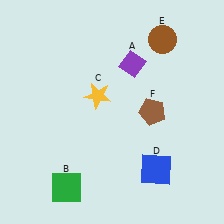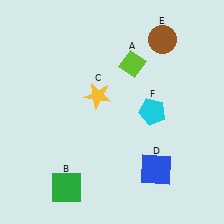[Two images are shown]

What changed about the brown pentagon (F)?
In Image 1, F is brown. In Image 2, it changed to cyan.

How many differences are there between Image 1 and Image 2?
There are 2 differences between the two images.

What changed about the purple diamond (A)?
In Image 1, A is purple. In Image 2, it changed to lime.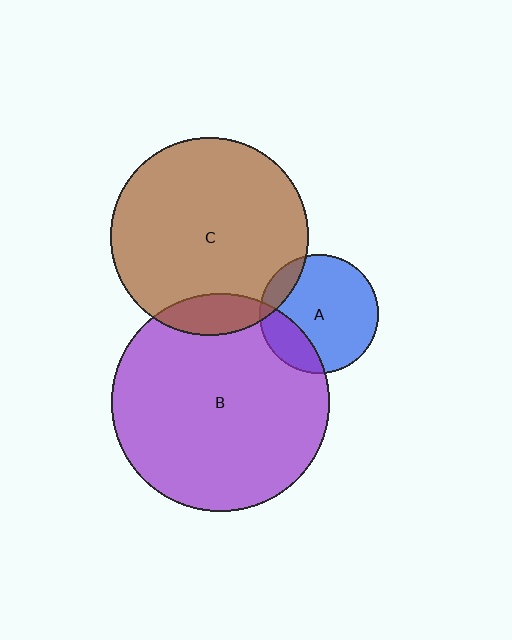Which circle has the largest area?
Circle B (purple).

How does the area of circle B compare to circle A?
Approximately 3.4 times.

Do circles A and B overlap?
Yes.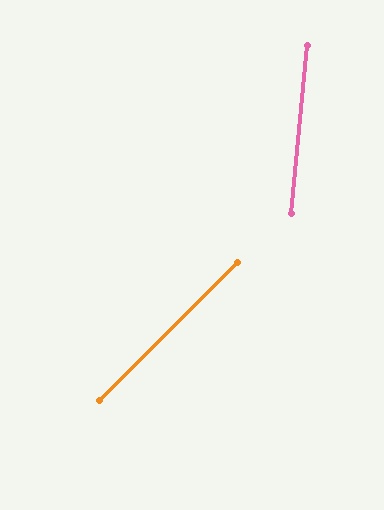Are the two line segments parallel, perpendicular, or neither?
Neither parallel nor perpendicular — they differ by about 40°.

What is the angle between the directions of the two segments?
Approximately 40 degrees.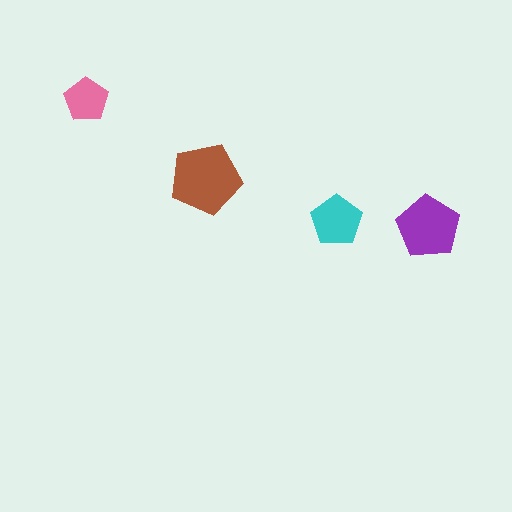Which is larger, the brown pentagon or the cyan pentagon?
The brown one.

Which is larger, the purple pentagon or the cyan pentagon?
The purple one.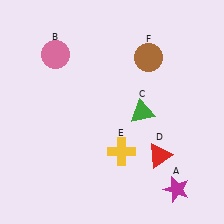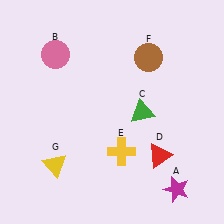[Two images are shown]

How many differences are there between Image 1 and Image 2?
There is 1 difference between the two images.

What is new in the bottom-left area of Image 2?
A yellow triangle (G) was added in the bottom-left area of Image 2.